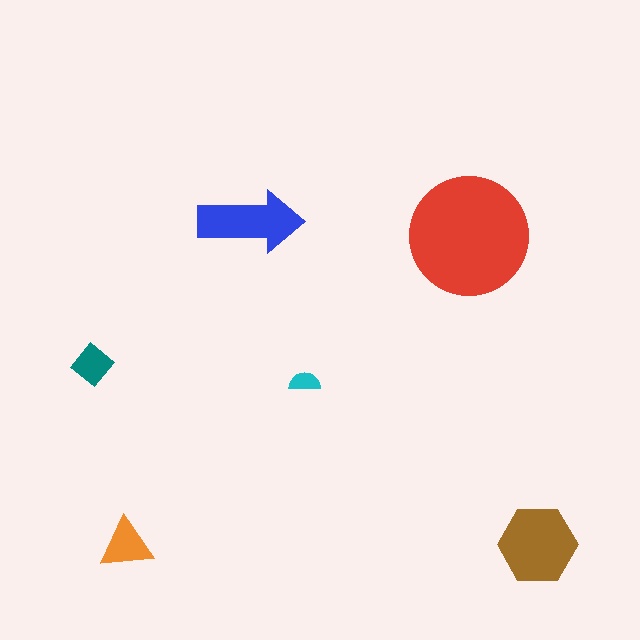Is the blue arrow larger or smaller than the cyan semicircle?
Larger.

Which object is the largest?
The red circle.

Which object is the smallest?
The cyan semicircle.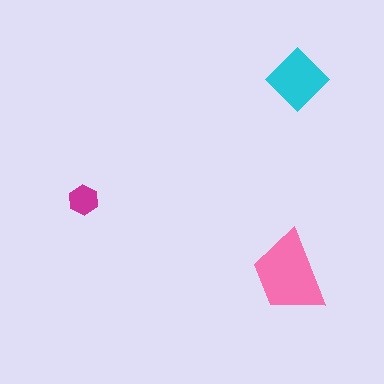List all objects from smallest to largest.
The magenta hexagon, the cyan diamond, the pink trapezoid.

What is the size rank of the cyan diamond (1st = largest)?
2nd.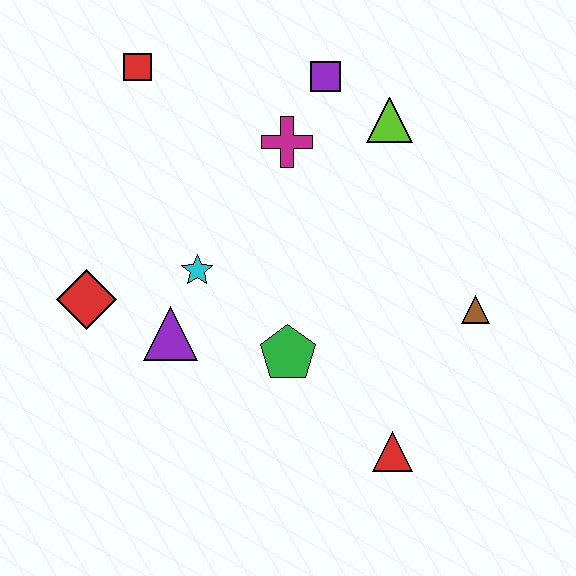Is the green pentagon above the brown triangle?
No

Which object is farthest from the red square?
The red triangle is farthest from the red square.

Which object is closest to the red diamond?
The purple triangle is closest to the red diamond.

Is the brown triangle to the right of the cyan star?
Yes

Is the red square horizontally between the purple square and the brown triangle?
No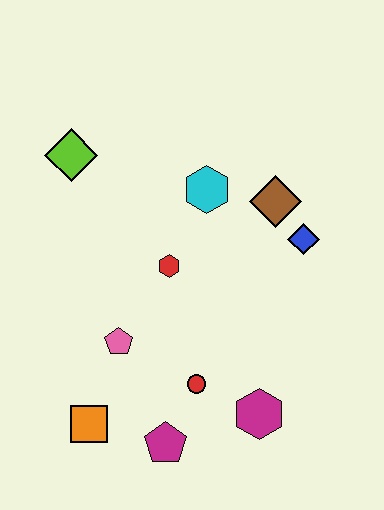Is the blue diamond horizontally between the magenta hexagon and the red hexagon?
No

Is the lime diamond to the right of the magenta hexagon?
No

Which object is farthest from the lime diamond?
The magenta hexagon is farthest from the lime diamond.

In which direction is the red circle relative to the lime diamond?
The red circle is below the lime diamond.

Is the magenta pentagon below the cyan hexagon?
Yes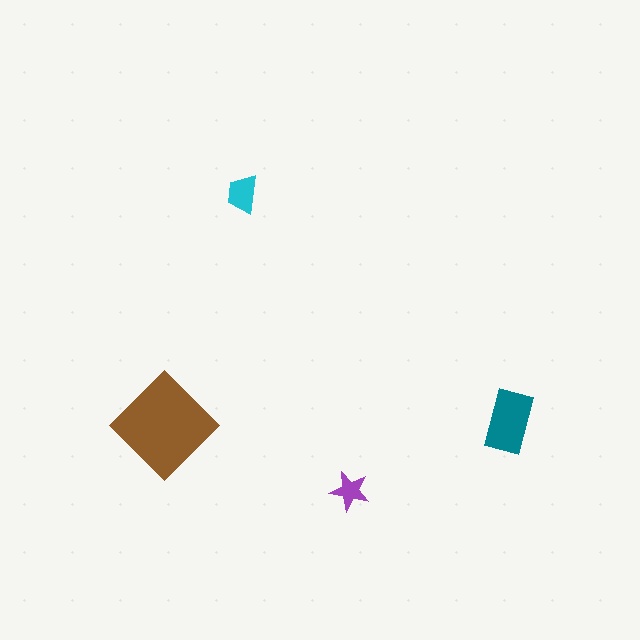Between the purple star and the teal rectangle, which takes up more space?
The teal rectangle.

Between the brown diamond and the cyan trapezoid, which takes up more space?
The brown diamond.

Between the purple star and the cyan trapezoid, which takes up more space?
The cyan trapezoid.